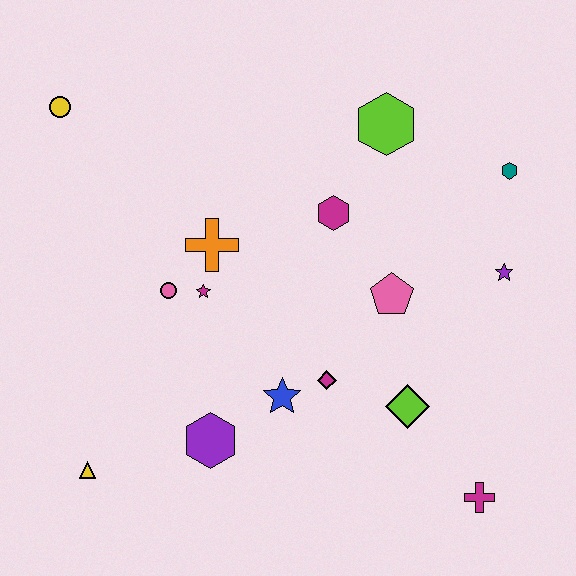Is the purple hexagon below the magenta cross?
No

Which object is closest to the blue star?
The magenta diamond is closest to the blue star.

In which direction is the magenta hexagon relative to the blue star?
The magenta hexagon is above the blue star.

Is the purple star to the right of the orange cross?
Yes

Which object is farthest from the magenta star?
The magenta cross is farthest from the magenta star.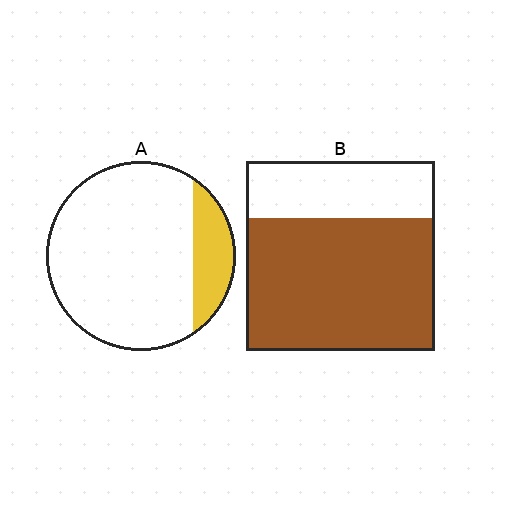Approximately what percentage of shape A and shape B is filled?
A is approximately 15% and B is approximately 70%.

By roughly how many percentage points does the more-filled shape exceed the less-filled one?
By roughly 55 percentage points (B over A).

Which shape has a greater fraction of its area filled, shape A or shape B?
Shape B.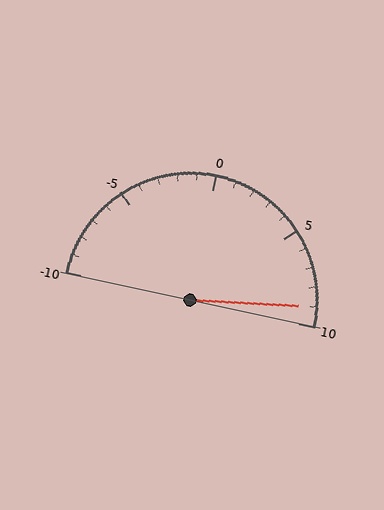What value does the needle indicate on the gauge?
The needle indicates approximately 9.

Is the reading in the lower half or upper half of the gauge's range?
The reading is in the upper half of the range (-10 to 10).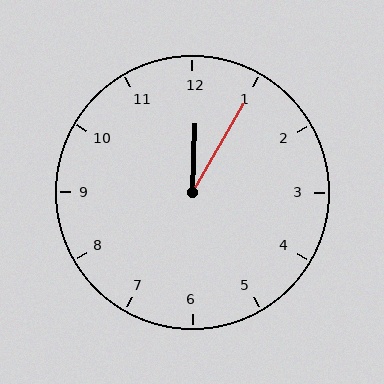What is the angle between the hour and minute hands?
Approximately 28 degrees.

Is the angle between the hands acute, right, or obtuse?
It is acute.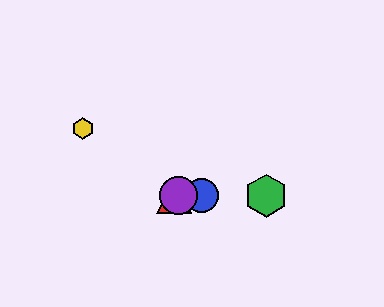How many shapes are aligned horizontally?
4 shapes (the red triangle, the blue circle, the green hexagon, the purple circle) are aligned horizontally.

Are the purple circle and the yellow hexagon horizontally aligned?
No, the purple circle is at y≈196 and the yellow hexagon is at y≈129.